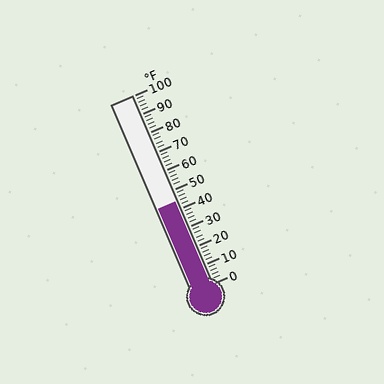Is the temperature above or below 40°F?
The temperature is above 40°F.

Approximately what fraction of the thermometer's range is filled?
The thermometer is filled to approximately 45% of its range.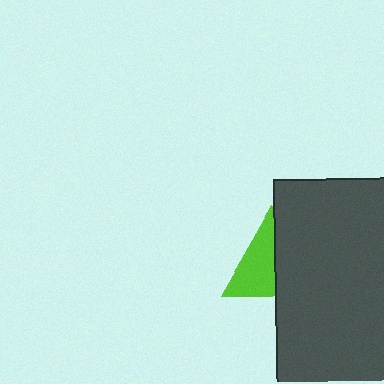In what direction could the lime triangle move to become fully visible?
The lime triangle could move left. That would shift it out from behind the dark gray rectangle entirely.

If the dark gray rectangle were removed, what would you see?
You would see the complete lime triangle.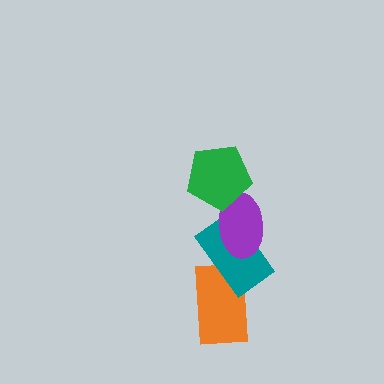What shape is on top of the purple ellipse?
The green pentagon is on top of the purple ellipse.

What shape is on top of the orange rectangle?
The teal rectangle is on top of the orange rectangle.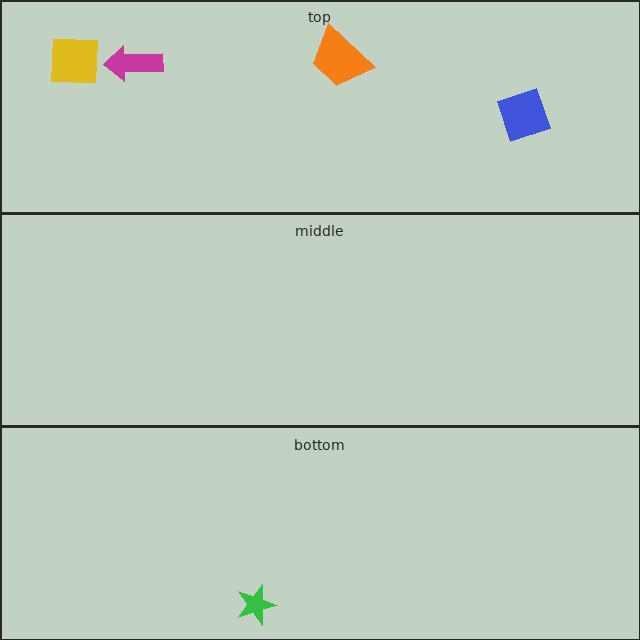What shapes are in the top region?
The magenta arrow, the orange trapezoid, the blue diamond, the yellow square.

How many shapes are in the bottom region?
1.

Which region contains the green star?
The bottom region.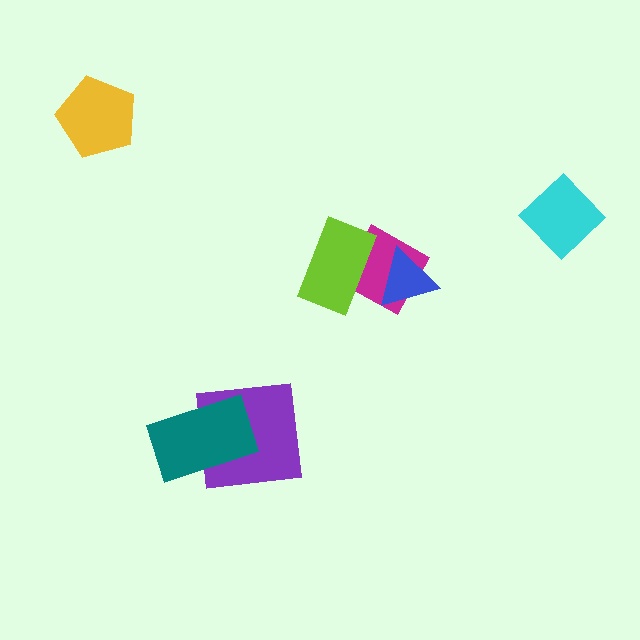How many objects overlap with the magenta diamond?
2 objects overlap with the magenta diamond.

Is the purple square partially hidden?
Yes, it is partially covered by another shape.